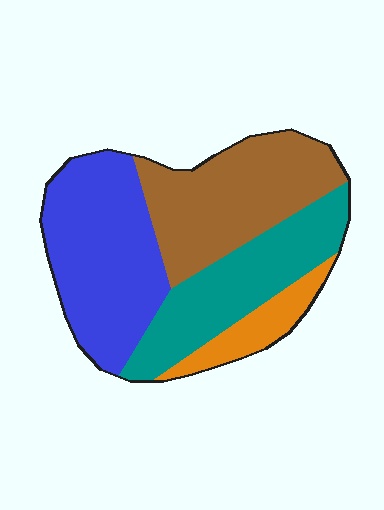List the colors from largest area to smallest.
From largest to smallest: blue, brown, teal, orange.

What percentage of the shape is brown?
Brown covers around 30% of the shape.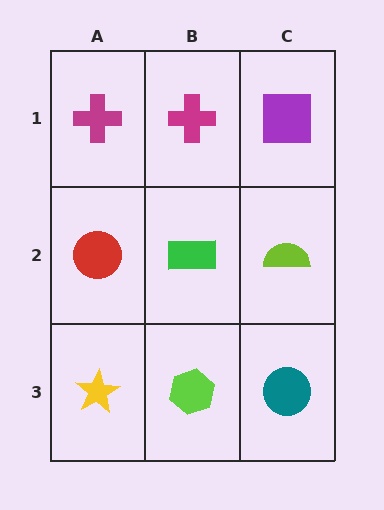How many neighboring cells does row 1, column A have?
2.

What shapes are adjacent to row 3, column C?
A lime semicircle (row 2, column C), a lime hexagon (row 3, column B).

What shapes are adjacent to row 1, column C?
A lime semicircle (row 2, column C), a magenta cross (row 1, column B).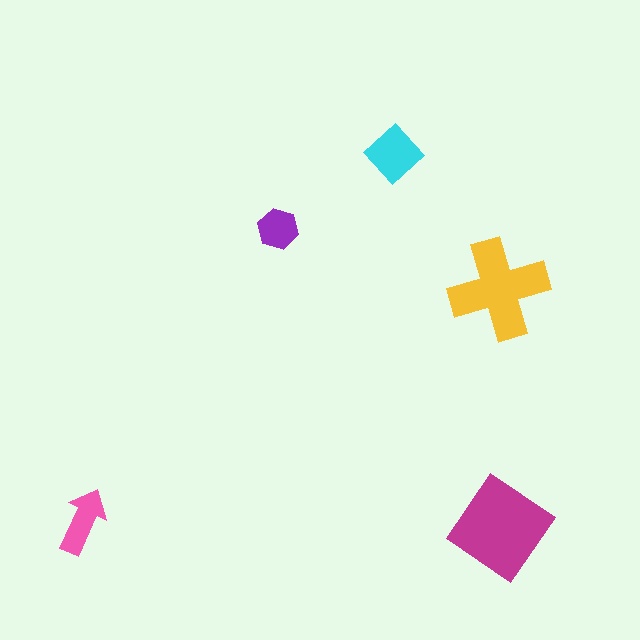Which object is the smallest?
The purple hexagon.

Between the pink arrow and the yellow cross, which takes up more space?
The yellow cross.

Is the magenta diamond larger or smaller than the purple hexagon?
Larger.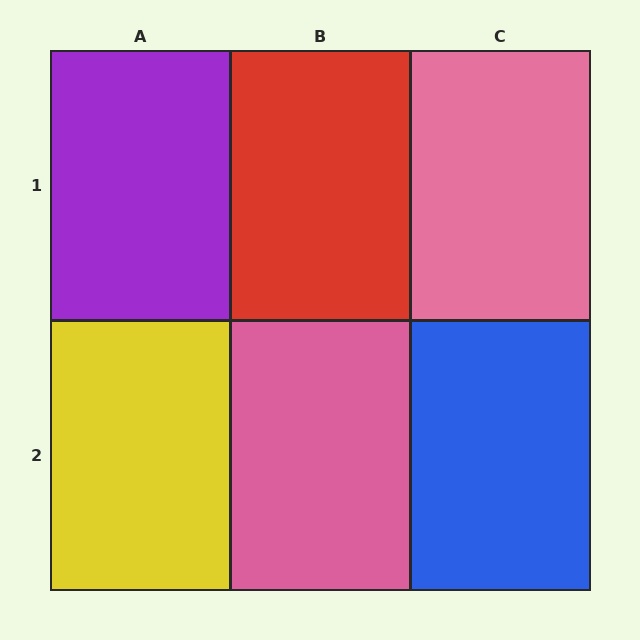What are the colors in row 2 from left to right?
Yellow, pink, blue.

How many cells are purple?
1 cell is purple.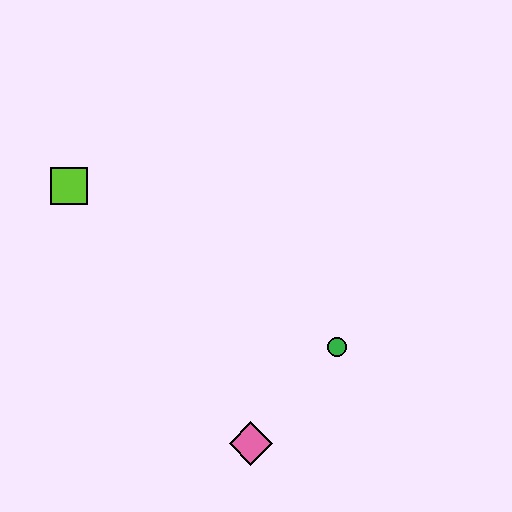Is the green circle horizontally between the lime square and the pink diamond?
No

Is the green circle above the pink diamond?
Yes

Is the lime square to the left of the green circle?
Yes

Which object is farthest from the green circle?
The lime square is farthest from the green circle.